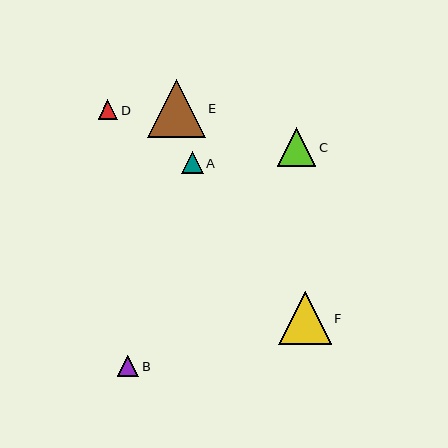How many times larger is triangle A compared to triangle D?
Triangle A is approximately 1.1 times the size of triangle D.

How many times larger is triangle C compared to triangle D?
Triangle C is approximately 2.0 times the size of triangle D.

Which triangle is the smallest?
Triangle D is the smallest with a size of approximately 20 pixels.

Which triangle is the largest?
Triangle E is the largest with a size of approximately 58 pixels.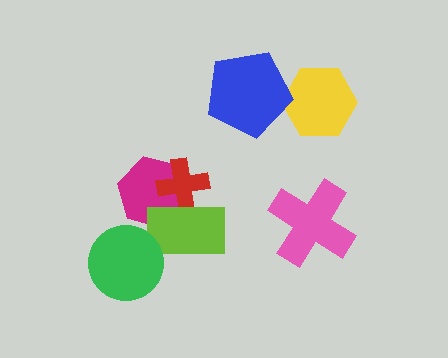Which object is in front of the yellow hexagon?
The blue pentagon is in front of the yellow hexagon.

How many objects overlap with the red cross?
2 objects overlap with the red cross.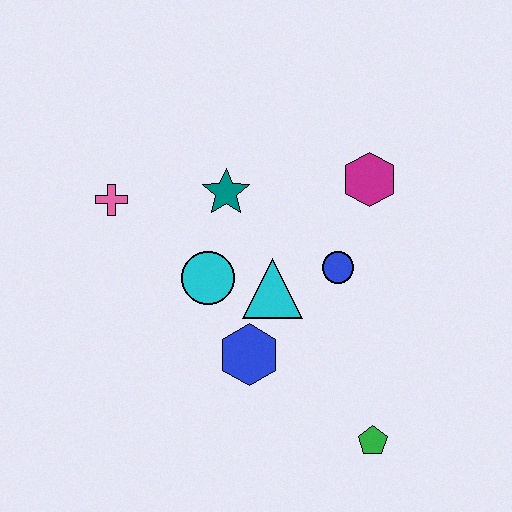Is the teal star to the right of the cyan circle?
Yes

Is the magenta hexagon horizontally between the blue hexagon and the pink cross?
No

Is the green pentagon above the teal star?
No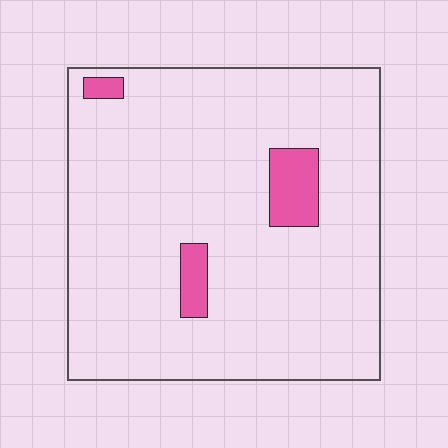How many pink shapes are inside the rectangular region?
3.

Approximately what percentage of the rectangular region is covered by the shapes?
Approximately 5%.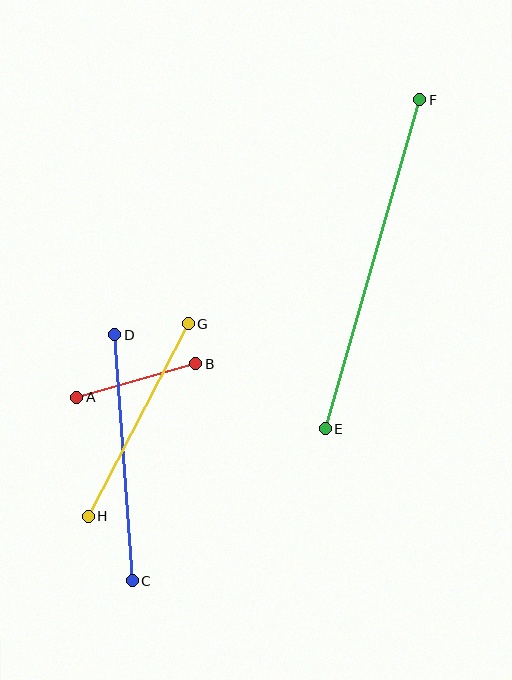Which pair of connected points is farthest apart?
Points E and F are farthest apart.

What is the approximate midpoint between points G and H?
The midpoint is at approximately (138, 420) pixels.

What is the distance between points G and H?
The distance is approximately 217 pixels.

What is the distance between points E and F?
The distance is approximately 342 pixels.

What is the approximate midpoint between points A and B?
The midpoint is at approximately (136, 381) pixels.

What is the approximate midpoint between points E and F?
The midpoint is at approximately (372, 264) pixels.